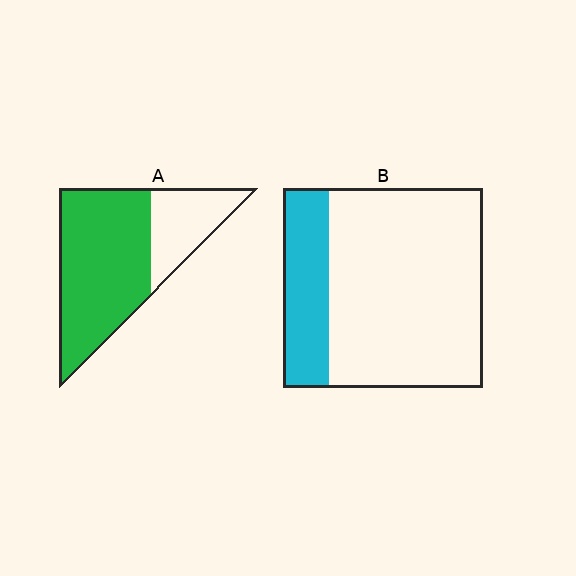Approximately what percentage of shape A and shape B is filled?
A is approximately 70% and B is approximately 25%.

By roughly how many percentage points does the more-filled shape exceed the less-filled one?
By roughly 50 percentage points (A over B).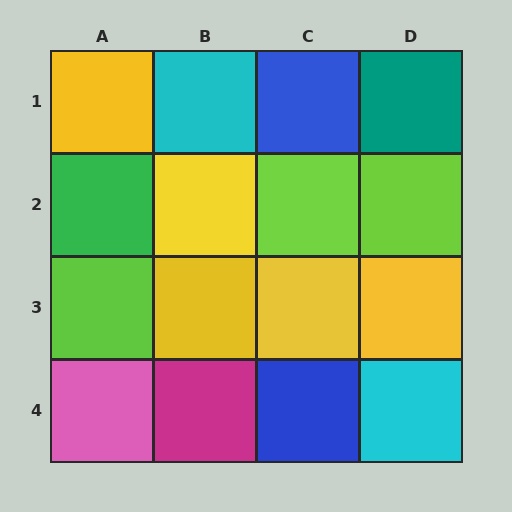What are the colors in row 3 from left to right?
Lime, yellow, yellow, yellow.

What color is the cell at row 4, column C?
Blue.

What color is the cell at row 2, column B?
Yellow.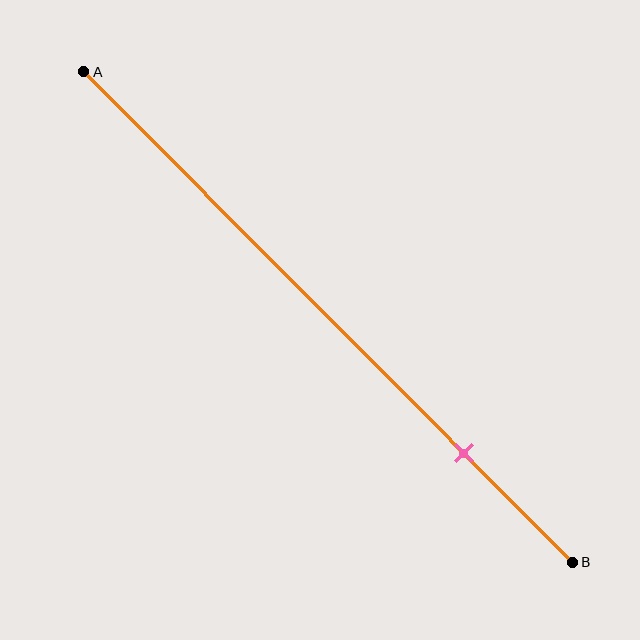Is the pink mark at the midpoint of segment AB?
No, the mark is at about 80% from A, not at the 50% midpoint.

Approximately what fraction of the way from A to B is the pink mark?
The pink mark is approximately 80% of the way from A to B.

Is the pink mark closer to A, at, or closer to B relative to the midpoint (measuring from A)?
The pink mark is closer to point B than the midpoint of segment AB.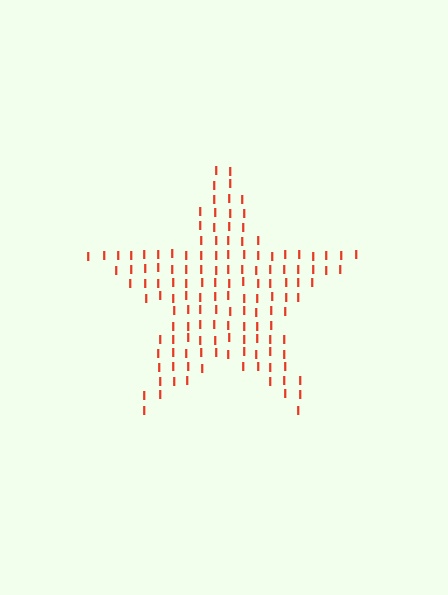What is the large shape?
The large shape is a star.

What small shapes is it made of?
It is made of small letter I's.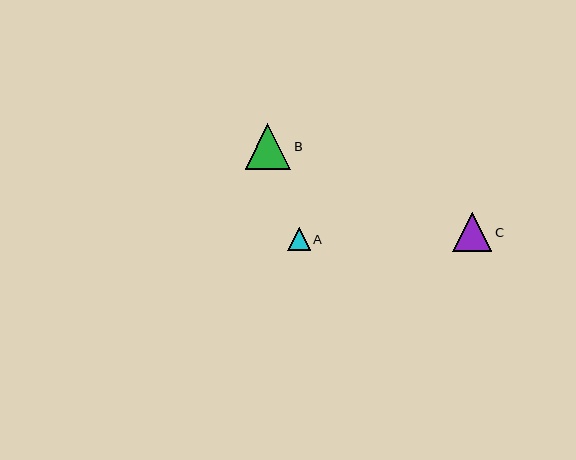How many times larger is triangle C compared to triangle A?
Triangle C is approximately 1.7 times the size of triangle A.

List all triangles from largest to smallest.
From largest to smallest: B, C, A.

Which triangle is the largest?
Triangle B is the largest with a size of approximately 45 pixels.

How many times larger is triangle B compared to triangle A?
Triangle B is approximately 2.0 times the size of triangle A.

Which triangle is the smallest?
Triangle A is the smallest with a size of approximately 23 pixels.